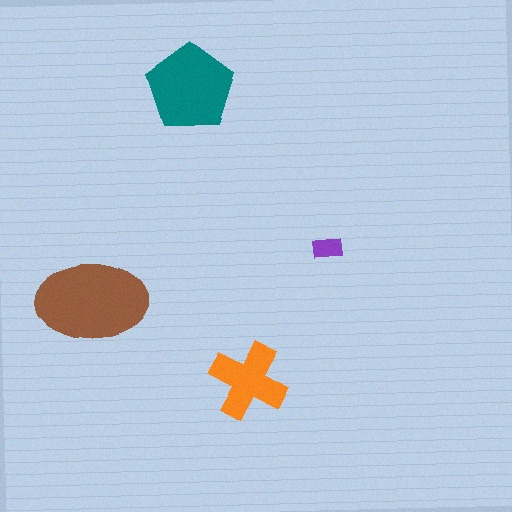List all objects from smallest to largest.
The purple rectangle, the orange cross, the teal pentagon, the brown ellipse.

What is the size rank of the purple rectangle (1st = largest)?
4th.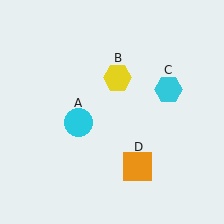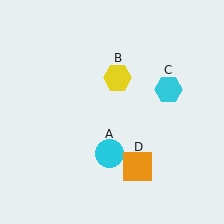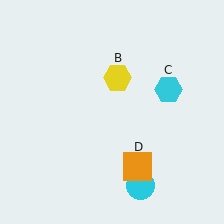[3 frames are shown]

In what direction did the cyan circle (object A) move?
The cyan circle (object A) moved down and to the right.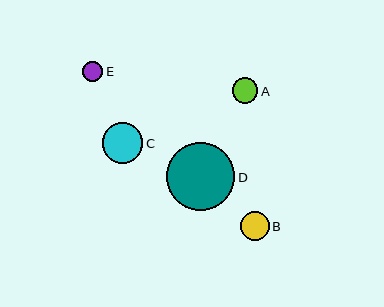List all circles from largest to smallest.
From largest to smallest: D, C, B, A, E.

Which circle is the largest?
Circle D is the largest with a size of approximately 68 pixels.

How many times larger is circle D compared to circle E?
Circle D is approximately 3.3 times the size of circle E.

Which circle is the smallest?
Circle E is the smallest with a size of approximately 20 pixels.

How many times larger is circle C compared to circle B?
Circle C is approximately 1.4 times the size of circle B.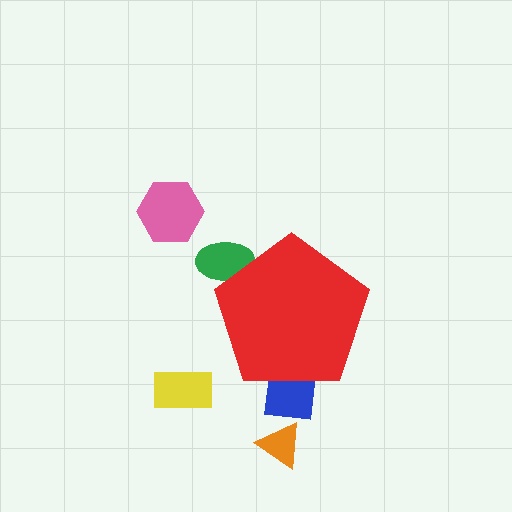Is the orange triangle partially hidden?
No, the orange triangle is fully visible.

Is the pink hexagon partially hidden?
No, the pink hexagon is fully visible.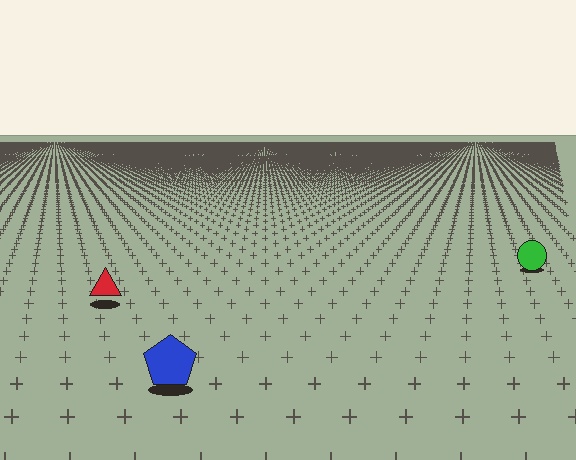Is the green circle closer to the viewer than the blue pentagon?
No. The blue pentagon is closer — you can tell from the texture gradient: the ground texture is coarser near it.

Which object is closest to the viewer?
The blue pentagon is closest. The texture marks near it are larger and more spread out.